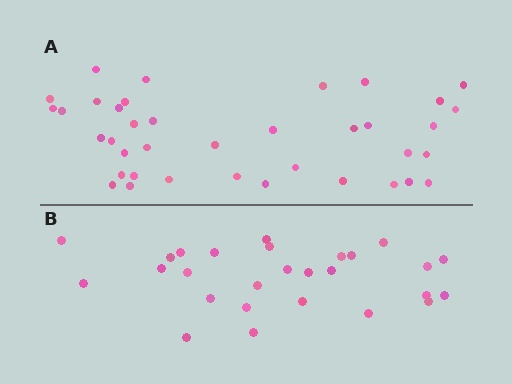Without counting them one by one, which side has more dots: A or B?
Region A (the top region) has more dots.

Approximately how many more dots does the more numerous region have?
Region A has roughly 12 or so more dots than region B.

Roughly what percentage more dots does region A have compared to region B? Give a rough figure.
About 40% more.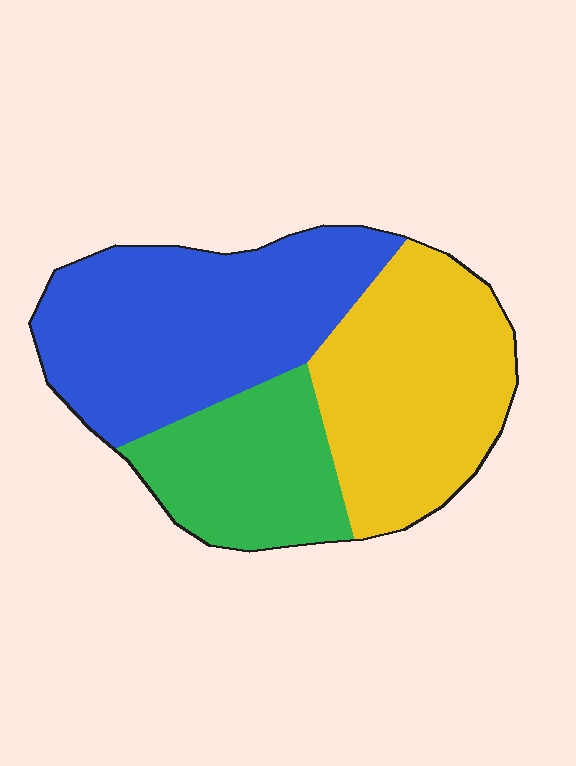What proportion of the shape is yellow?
Yellow takes up about three eighths (3/8) of the shape.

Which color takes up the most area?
Blue, at roughly 40%.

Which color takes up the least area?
Green, at roughly 25%.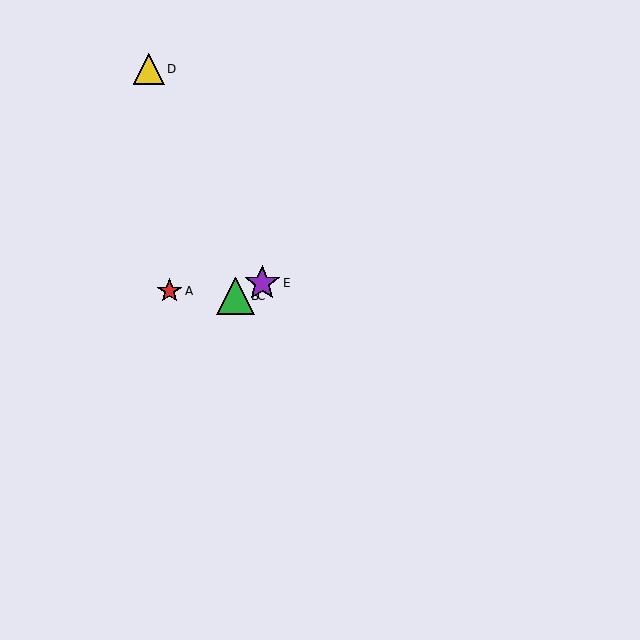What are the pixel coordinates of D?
Object D is at (149, 69).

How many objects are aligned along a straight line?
3 objects (B, C, E) are aligned along a straight line.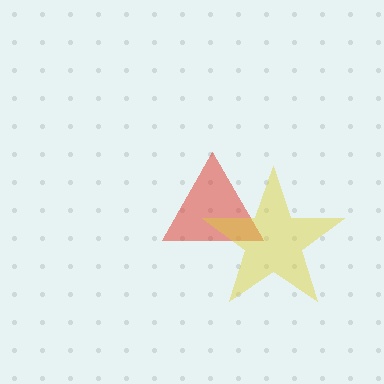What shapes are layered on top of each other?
The layered shapes are: a red triangle, a yellow star.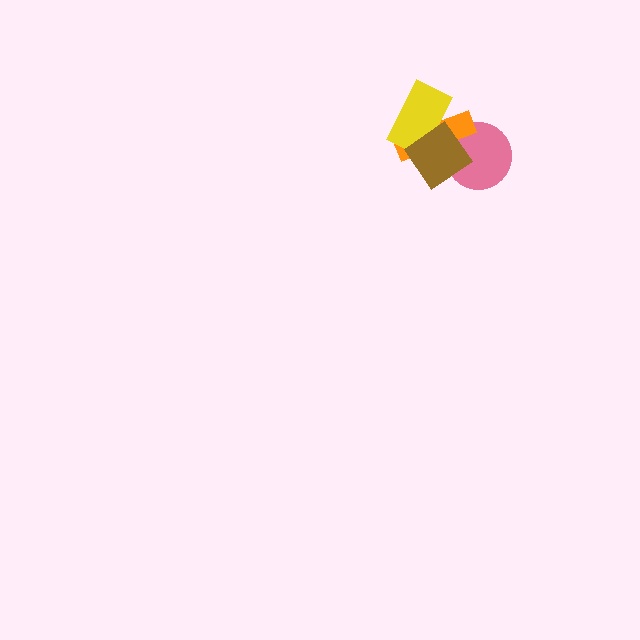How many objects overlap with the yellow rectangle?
2 objects overlap with the yellow rectangle.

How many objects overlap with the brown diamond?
3 objects overlap with the brown diamond.